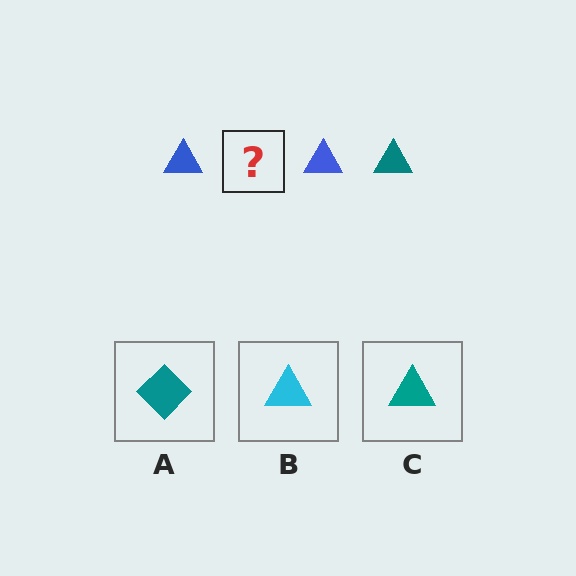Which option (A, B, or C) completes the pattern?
C.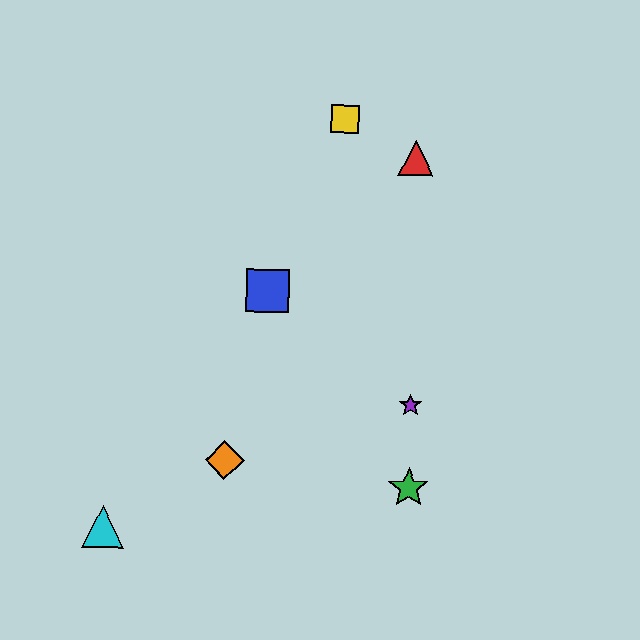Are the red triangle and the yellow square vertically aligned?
No, the red triangle is at x≈416 and the yellow square is at x≈345.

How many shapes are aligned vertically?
3 shapes (the red triangle, the green star, the purple star) are aligned vertically.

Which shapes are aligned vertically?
The red triangle, the green star, the purple star are aligned vertically.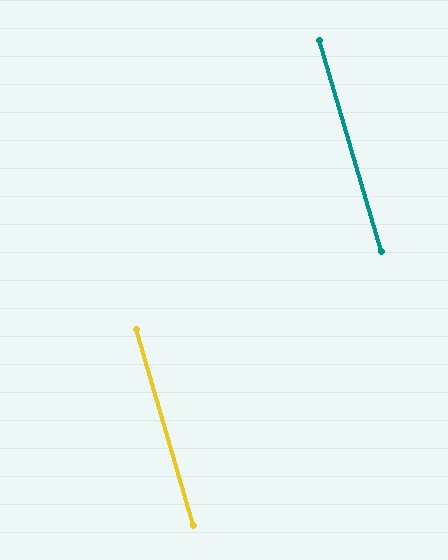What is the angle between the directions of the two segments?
Approximately 0 degrees.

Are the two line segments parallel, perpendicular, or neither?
Parallel — their directions differ by only 0.4°.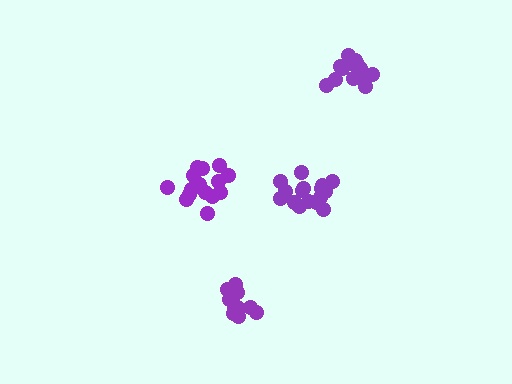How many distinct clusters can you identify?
There are 4 distinct clusters.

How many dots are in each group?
Group 1: 13 dots, Group 2: 16 dots, Group 3: 15 dots, Group 4: 10 dots (54 total).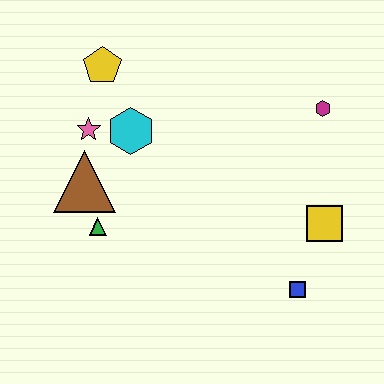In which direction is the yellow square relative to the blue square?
The yellow square is above the blue square.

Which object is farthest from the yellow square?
The yellow pentagon is farthest from the yellow square.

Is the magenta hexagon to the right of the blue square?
Yes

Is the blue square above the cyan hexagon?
No